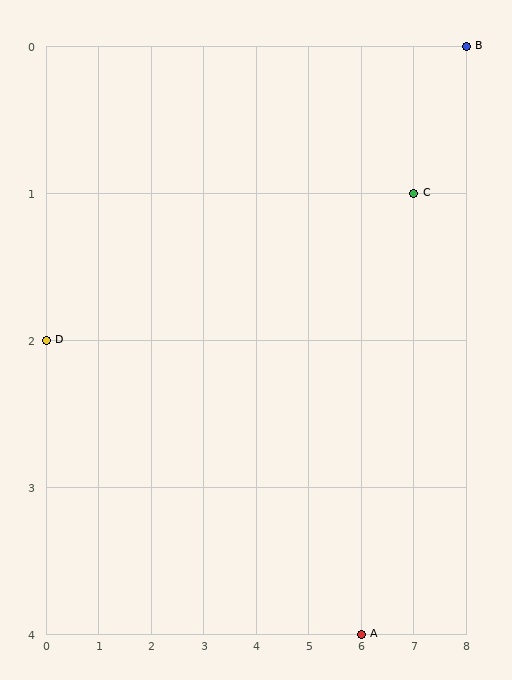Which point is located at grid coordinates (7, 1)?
Point C is at (7, 1).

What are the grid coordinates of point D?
Point D is at grid coordinates (0, 2).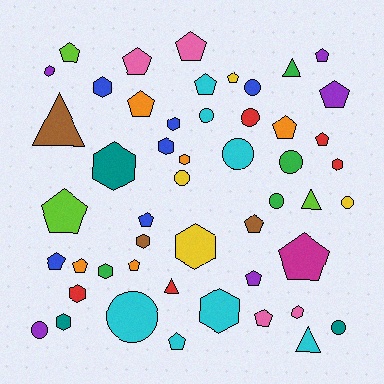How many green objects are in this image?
There are 4 green objects.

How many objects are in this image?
There are 50 objects.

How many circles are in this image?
There are 11 circles.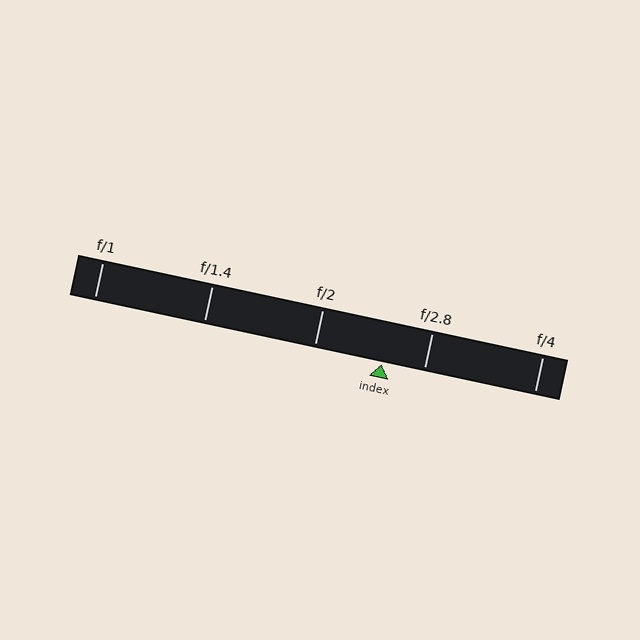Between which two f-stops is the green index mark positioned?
The index mark is between f/2 and f/2.8.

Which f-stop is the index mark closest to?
The index mark is closest to f/2.8.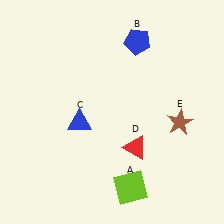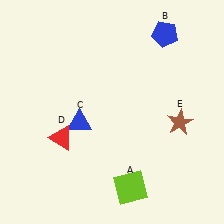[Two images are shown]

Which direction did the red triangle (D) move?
The red triangle (D) moved left.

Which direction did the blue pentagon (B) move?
The blue pentagon (B) moved right.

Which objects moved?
The objects that moved are: the blue pentagon (B), the red triangle (D).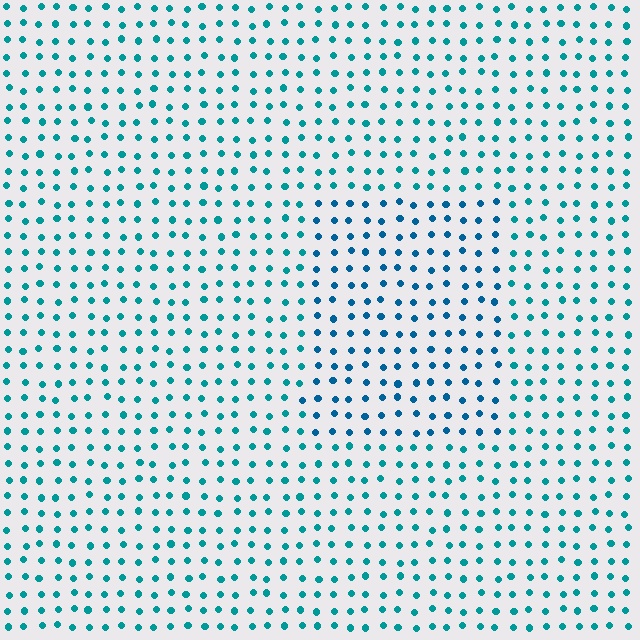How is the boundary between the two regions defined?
The boundary is defined purely by a slight shift in hue (about 22 degrees). Spacing, size, and orientation are identical on both sides.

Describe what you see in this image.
The image is filled with small teal elements in a uniform arrangement. A rectangle-shaped region is visible where the elements are tinted to a slightly different hue, forming a subtle color boundary.